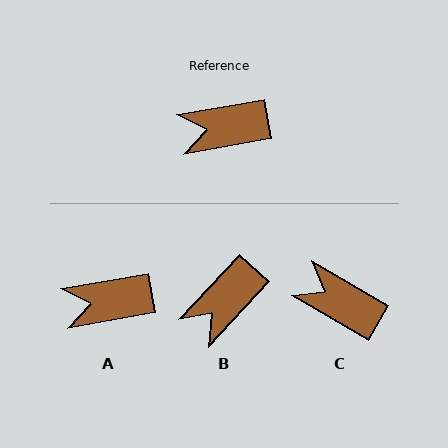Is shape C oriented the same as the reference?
No, it is off by about 40 degrees.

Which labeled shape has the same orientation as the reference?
A.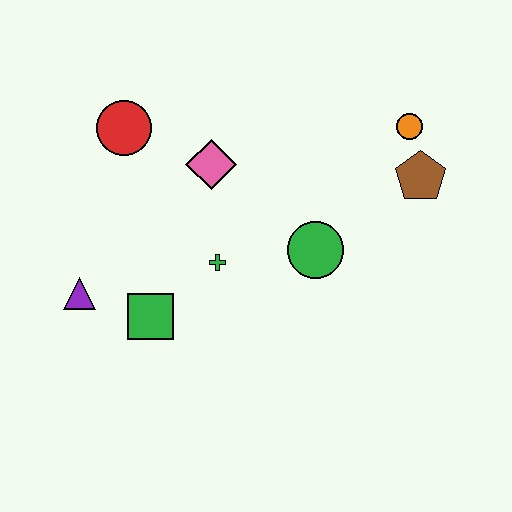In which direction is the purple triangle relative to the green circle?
The purple triangle is to the left of the green circle.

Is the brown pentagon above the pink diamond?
No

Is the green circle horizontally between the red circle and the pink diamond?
No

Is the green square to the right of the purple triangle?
Yes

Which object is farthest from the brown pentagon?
The purple triangle is farthest from the brown pentagon.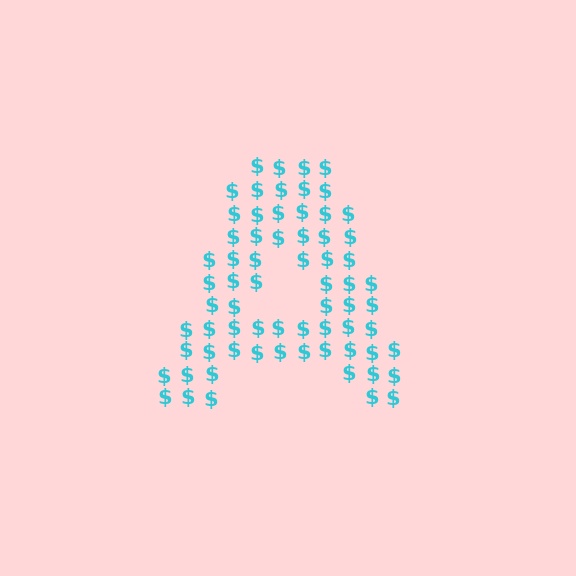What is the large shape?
The large shape is the letter A.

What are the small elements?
The small elements are dollar signs.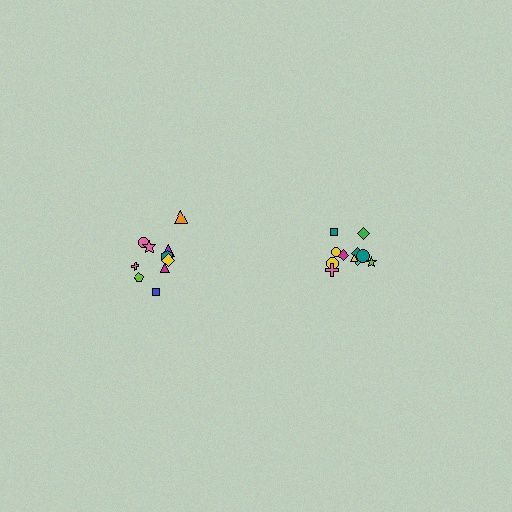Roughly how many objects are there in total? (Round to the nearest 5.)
Roughly 20 objects in total.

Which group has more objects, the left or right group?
The right group.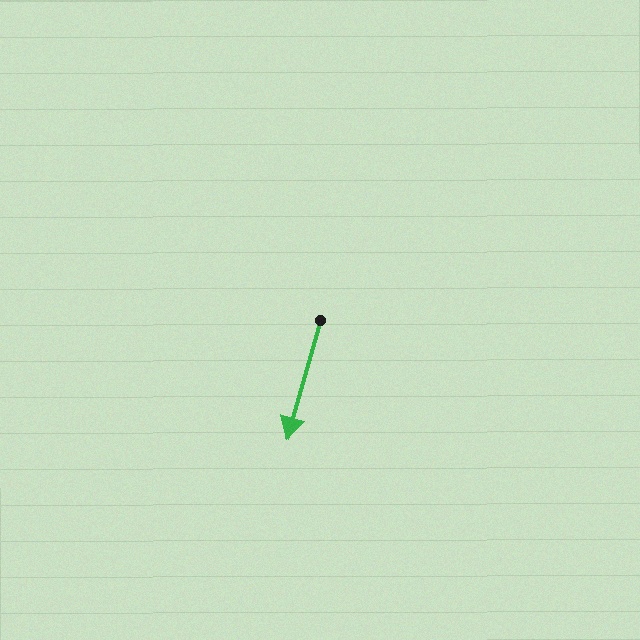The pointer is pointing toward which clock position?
Roughly 7 o'clock.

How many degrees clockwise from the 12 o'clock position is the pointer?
Approximately 196 degrees.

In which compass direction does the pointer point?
South.